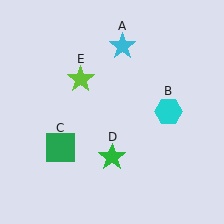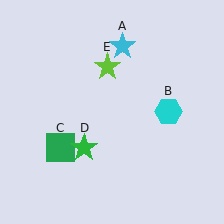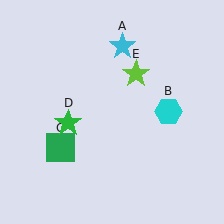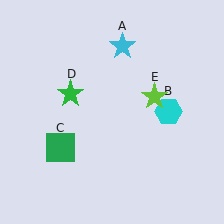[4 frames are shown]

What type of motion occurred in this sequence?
The green star (object D), lime star (object E) rotated clockwise around the center of the scene.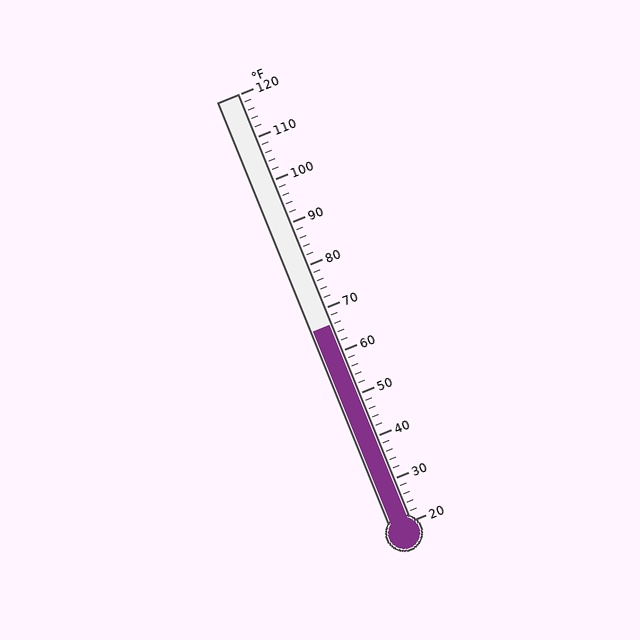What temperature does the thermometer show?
The thermometer shows approximately 66°F.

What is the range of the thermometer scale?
The thermometer scale ranges from 20°F to 120°F.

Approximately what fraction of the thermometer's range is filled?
The thermometer is filled to approximately 45% of its range.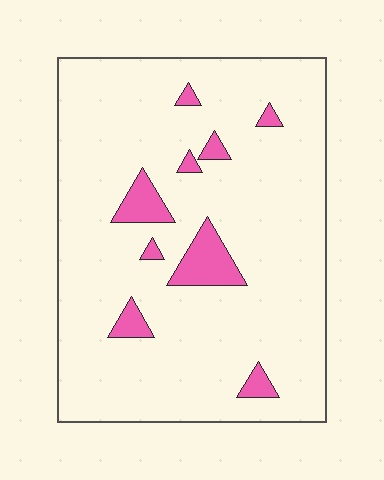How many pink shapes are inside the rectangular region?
9.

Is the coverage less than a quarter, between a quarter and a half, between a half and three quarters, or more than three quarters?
Less than a quarter.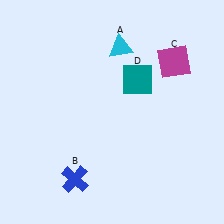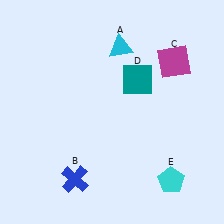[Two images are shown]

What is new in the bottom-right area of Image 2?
A cyan pentagon (E) was added in the bottom-right area of Image 2.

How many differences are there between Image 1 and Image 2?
There is 1 difference between the two images.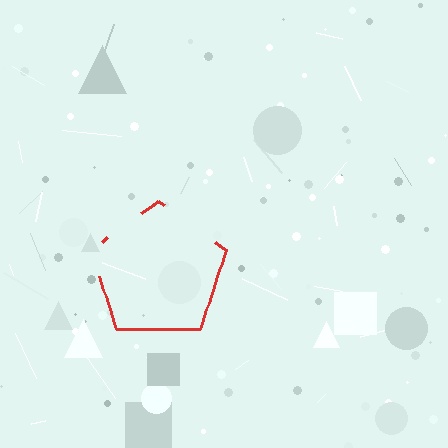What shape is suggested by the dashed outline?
The dashed outline suggests a pentagon.